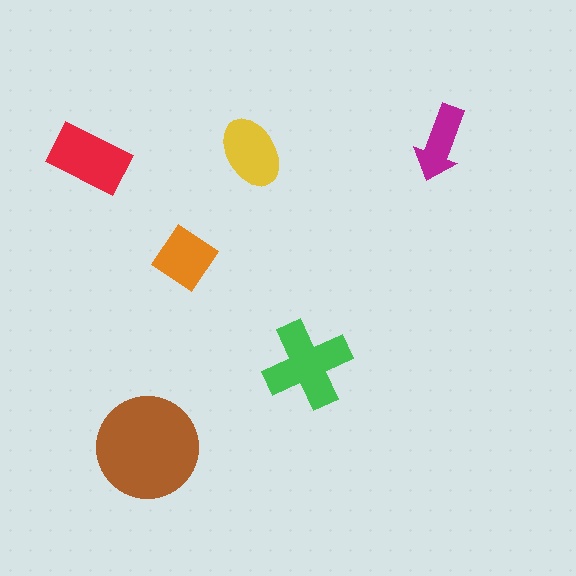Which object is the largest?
The brown circle.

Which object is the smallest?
The magenta arrow.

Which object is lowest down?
The brown circle is bottommost.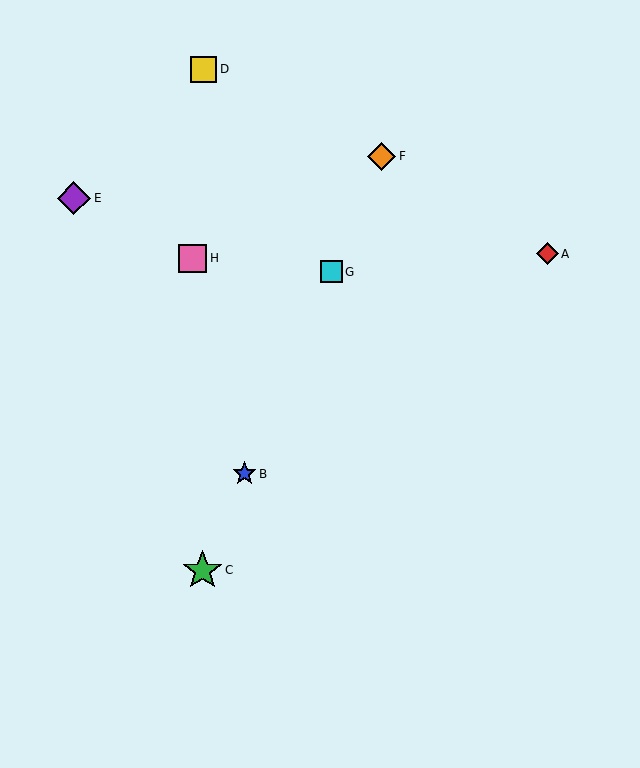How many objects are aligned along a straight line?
4 objects (B, C, F, G) are aligned along a straight line.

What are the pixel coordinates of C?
Object C is at (202, 570).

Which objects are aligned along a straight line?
Objects B, C, F, G are aligned along a straight line.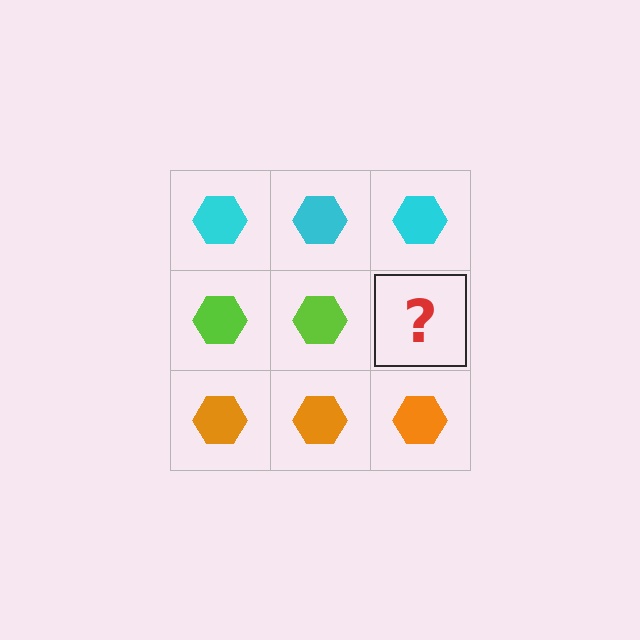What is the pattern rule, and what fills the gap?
The rule is that each row has a consistent color. The gap should be filled with a lime hexagon.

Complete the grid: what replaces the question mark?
The question mark should be replaced with a lime hexagon.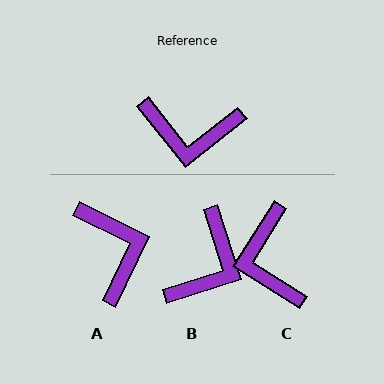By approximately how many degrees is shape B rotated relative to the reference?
Approximately 70 degrees counter-clockwise.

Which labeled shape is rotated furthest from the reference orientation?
A, about 116 degrees away.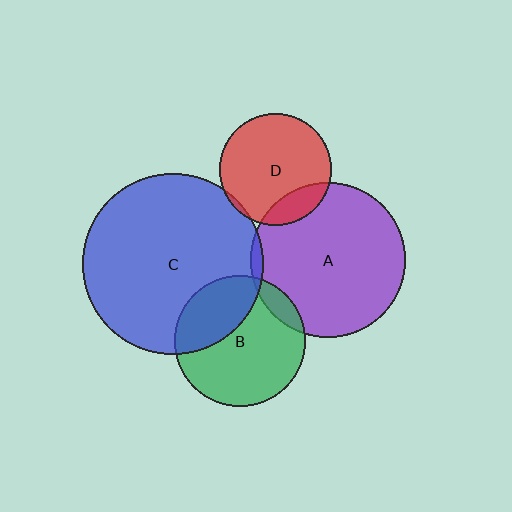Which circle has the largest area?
Circle C (blue).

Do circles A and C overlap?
Yes.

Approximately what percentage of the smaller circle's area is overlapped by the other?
Approximately 5%.